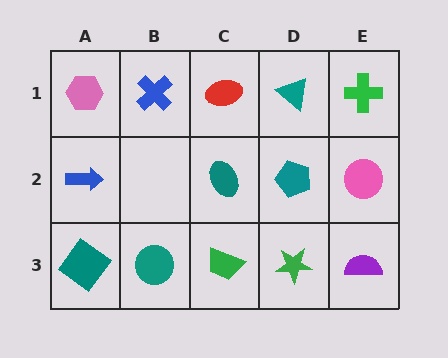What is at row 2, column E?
A pink circle.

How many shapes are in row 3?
5 shapes.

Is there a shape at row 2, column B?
No, that cell is empty.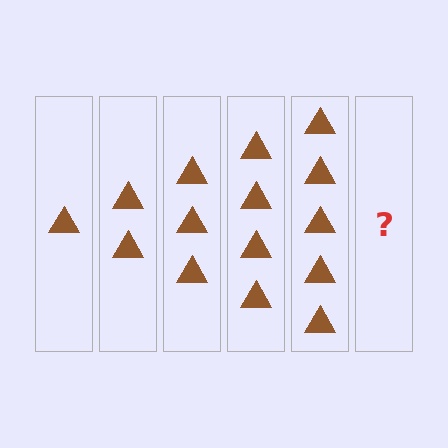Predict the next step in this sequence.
The next step is 6 triangles.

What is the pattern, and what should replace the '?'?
The pattern is that each step adds one more triangle. The '?' should be 6 triangles.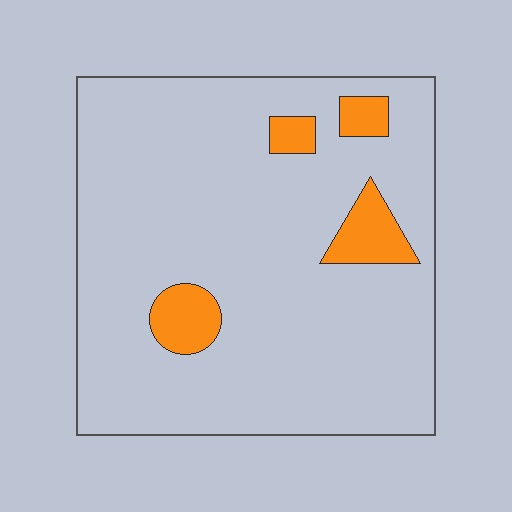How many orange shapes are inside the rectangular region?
4.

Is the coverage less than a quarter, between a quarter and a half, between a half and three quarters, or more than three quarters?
Less than a quarter.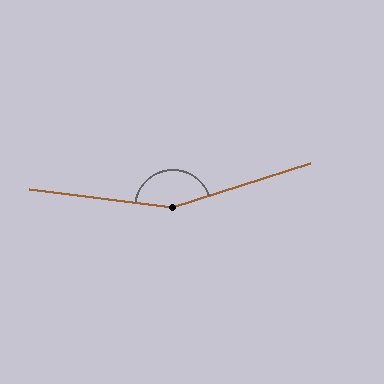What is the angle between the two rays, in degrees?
Approximately 155 degrees.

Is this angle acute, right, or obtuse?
It is obtuse.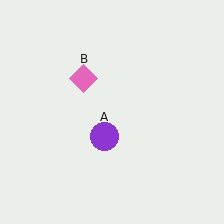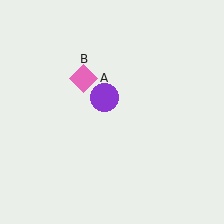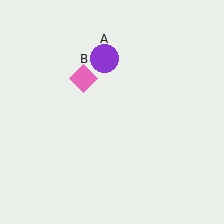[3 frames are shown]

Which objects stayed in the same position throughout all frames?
Pink diamond (object B) remained stationary.